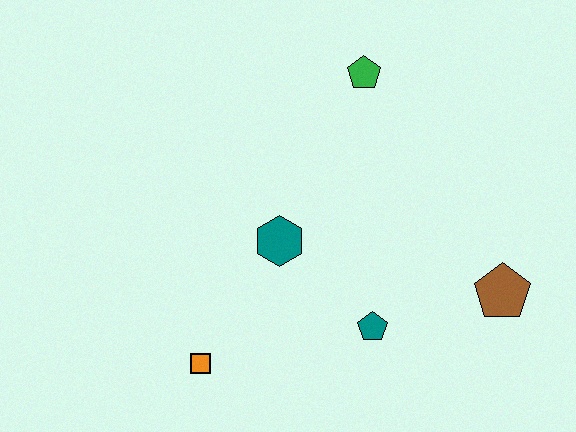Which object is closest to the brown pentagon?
The teal pentagon is closest to the brown pentagon.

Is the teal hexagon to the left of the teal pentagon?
Yes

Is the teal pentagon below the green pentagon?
Yes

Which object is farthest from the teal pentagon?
The green pentagon is farthest from the teal pentagon.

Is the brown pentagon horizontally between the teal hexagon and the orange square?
No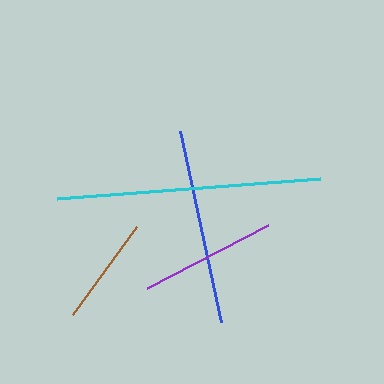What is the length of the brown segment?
The brown segment is approximately 109 pixels long.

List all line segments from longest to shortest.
From longest to shortest: cyan, blue, purple, brown.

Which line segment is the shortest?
The brown line is the shortest at approximately 109 pixels.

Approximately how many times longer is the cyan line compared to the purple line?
The cyan line is approximately 1.9 times the length of the purple line.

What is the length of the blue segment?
The blue segment is approximately 196 pixels long.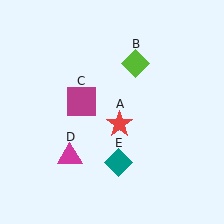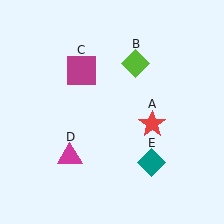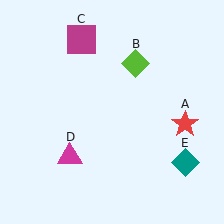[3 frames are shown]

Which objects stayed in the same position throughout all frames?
Lime diamond (object B) and magenta triangle (object D) remained stationary.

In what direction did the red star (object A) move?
The red star (object A) moved right.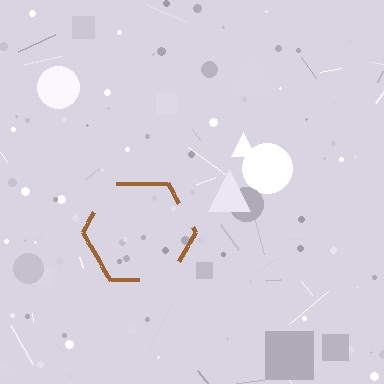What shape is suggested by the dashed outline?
The dashed outline suggests a hexagon.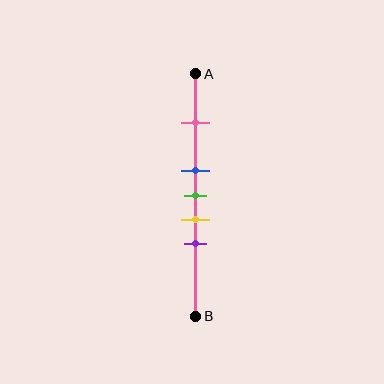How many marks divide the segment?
There are 5 marks dividing the segment.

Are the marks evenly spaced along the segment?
No, the marks are not evenly spaced.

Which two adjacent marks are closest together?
The blue and green marks are the closest adjacent pair.